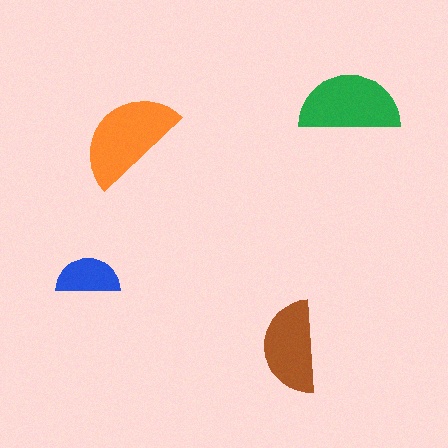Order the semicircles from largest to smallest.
the orange one, the green one, the brown one, the blue one.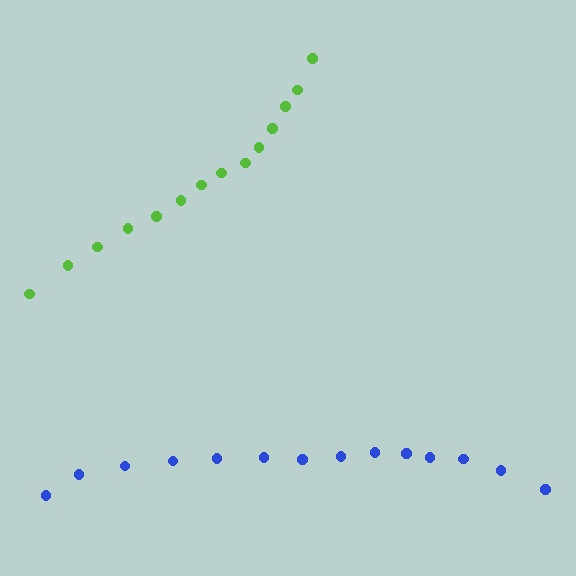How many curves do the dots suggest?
There are 2 distinct paths.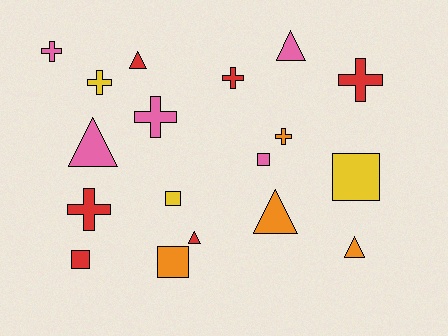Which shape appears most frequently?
Cross, with 7 objects.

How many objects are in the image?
There are 18 objects.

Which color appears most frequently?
Red, with 6 objects.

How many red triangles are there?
There are 2 red triangles.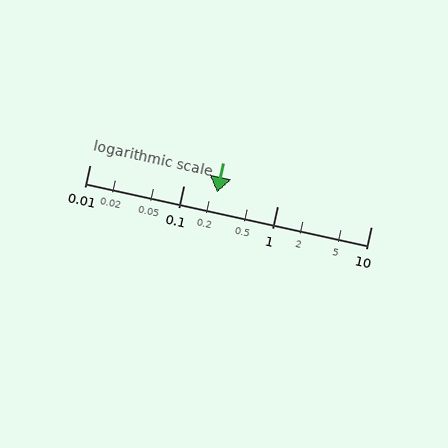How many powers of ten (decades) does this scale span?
The scale spans 3 decades, from 0.01 to 10.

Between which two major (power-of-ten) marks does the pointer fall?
The pointer is between 0.1 and 1.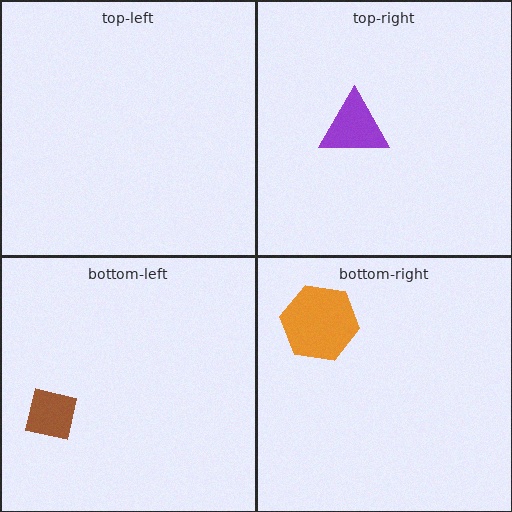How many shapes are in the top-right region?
1.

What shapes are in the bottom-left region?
The brown square.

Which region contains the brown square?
The bottom-left region.